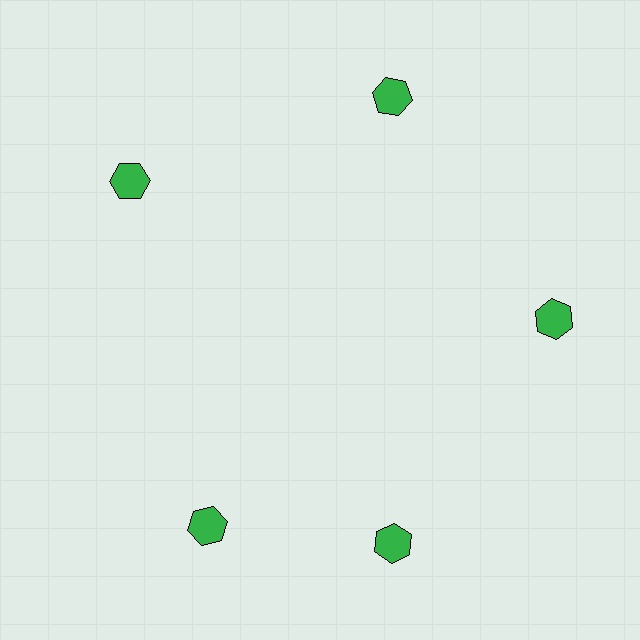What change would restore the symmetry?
The symmetry would be restored by rotating it back into even spacing with its neighbors so that all 5 hexagons sit at equal angles and equal distance from the center.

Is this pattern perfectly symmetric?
No. The 5 green hexagons are arranged in a ring, but one element near the 8 o'clock position is rotated out of alignment along the ring, breaking the 5-fold rotational symmetry.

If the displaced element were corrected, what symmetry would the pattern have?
It would have 5-fold rotational symmetry — the pattern would map onto itself every 72 degrees.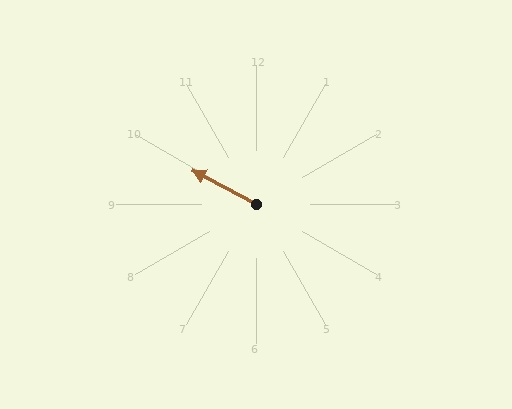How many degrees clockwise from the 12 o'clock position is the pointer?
Approximately 299 degrees.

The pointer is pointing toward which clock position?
Roughly 10 o'clock.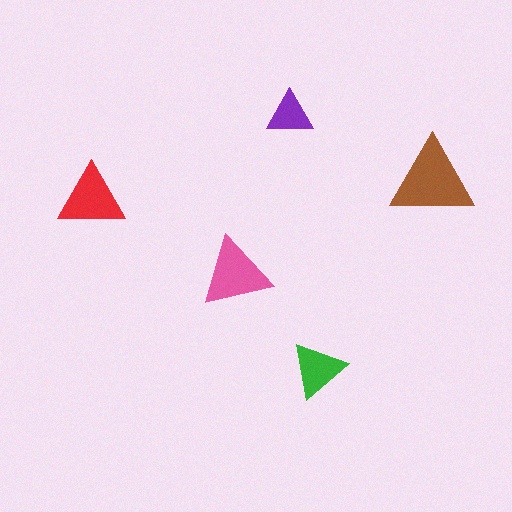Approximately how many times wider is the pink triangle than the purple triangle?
About 1.5 times wider.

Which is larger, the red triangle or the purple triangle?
The red one.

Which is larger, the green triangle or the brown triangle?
The brown one.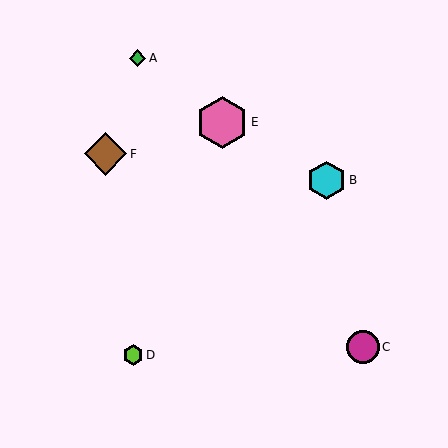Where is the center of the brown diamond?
The center of the brown diamond is at (105, 154).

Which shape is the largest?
The pink hexagon (labeled E) is the largest.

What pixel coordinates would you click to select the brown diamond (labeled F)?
Click at (105, 154) to select the brown diamond F.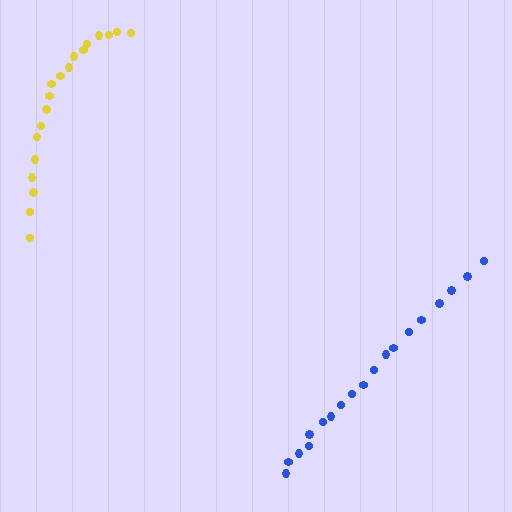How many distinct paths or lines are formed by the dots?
There are 2 distinct paths.